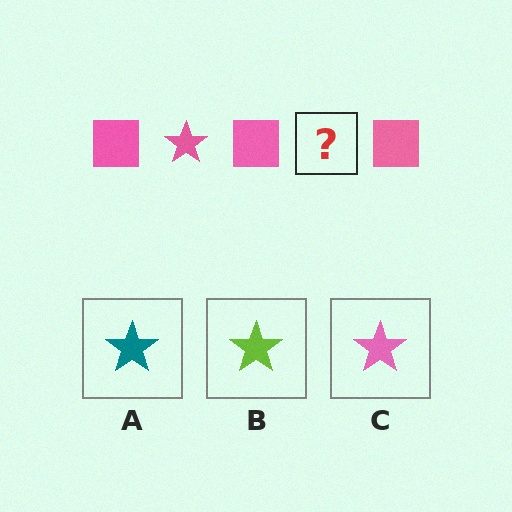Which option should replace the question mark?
Option C.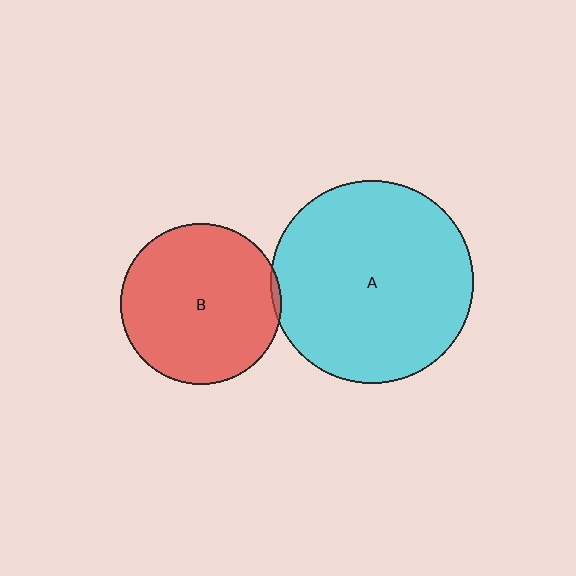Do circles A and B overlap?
Yes.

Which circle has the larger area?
Circle A (cyan).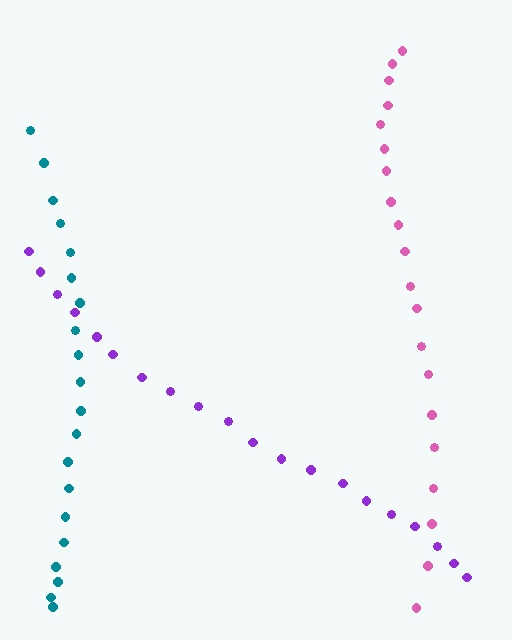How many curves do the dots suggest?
There are 3 distinct paths.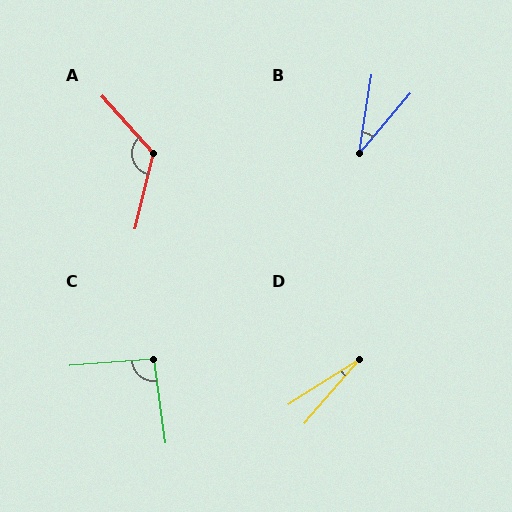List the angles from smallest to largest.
D (17°), B (31°), C (93°), A (125°).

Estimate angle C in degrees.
Approximately 93 degrees.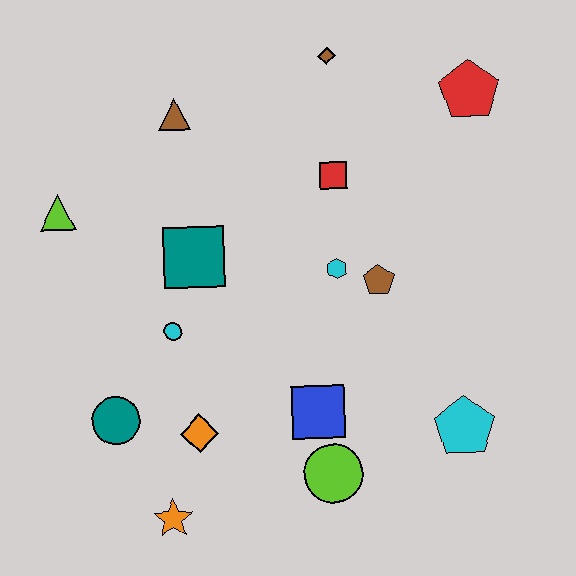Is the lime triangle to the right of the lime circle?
No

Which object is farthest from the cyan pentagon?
The lime triangle is farthest from the cyan pentagon.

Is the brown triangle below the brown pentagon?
No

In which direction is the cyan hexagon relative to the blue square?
The cyan hexagon is above the blue square.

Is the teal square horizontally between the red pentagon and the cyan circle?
Yes